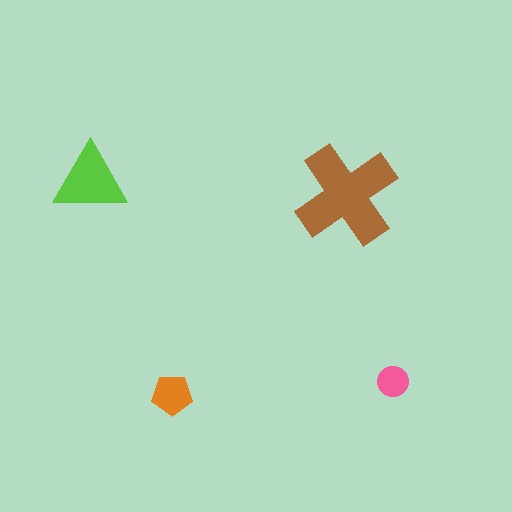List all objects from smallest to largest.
The pink circle, the orange pentagon, the lime triangle, the brown cross.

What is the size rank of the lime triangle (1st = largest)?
2nd.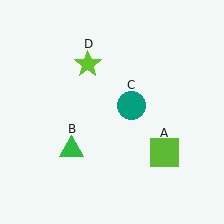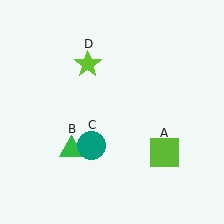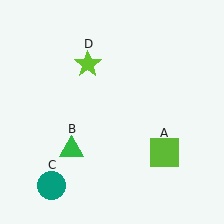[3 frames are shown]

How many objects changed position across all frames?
1 object changed position: teal circle (object C).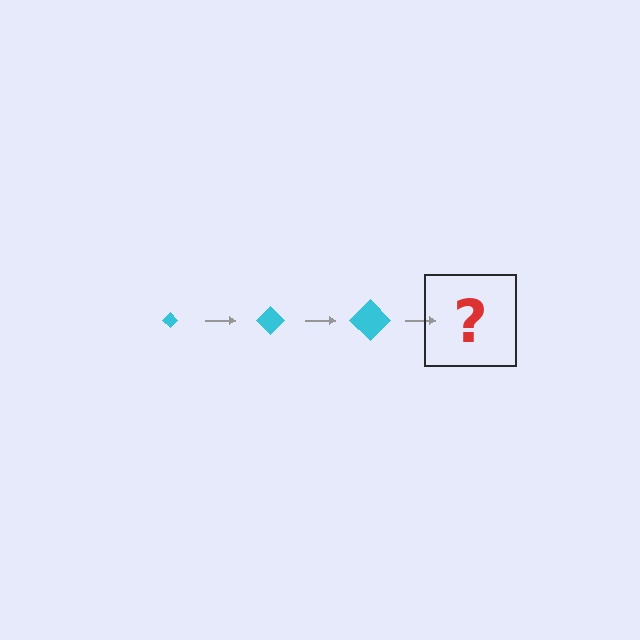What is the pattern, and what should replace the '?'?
The pattern is that the diamond gets progressively larger each step. The '?' should be a cyan diamond, larger than the previous one.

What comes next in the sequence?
The next element should be a cyan diamond, larger than the previous one.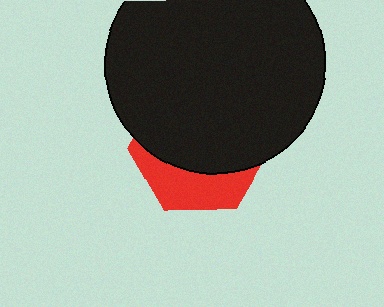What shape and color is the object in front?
The object in front is a black circle.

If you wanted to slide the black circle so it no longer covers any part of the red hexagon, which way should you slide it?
Slide it up — that is the most direct way to separate the two shapes.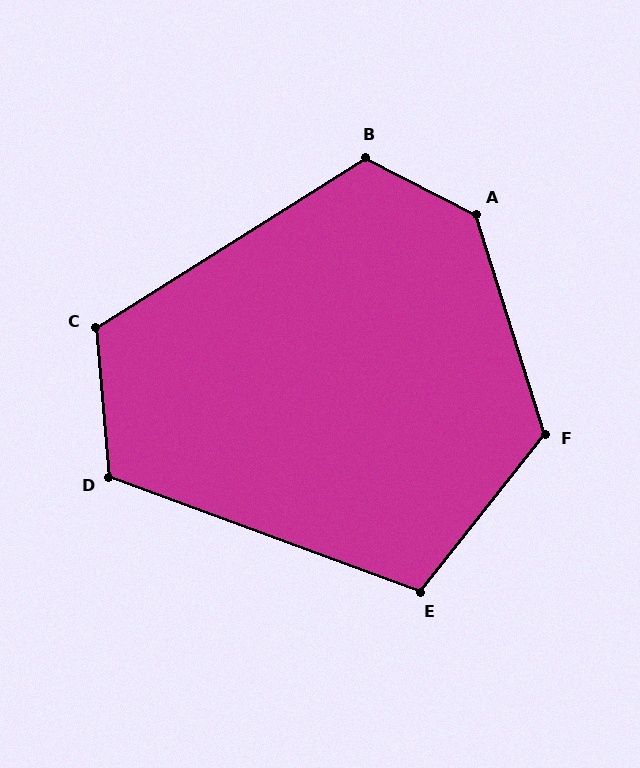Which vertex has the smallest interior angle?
E, at approximately 108 degrees.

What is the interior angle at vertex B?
Approximately 121 degrees (obtuse).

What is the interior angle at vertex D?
Approximately 115 degrees (obtuse).